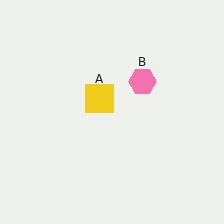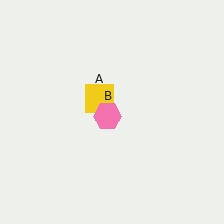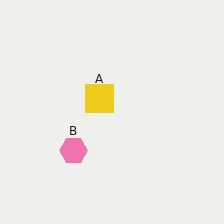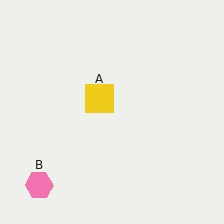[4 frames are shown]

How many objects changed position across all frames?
1 object changed position: pink hexagon (object B).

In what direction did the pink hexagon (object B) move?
The pink hexagon (object B) moved down and to the left.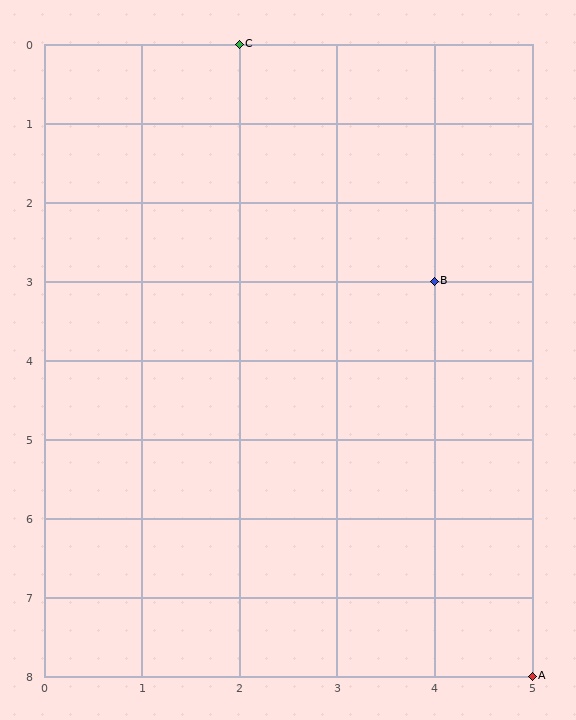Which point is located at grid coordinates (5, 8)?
Point A is at (5, 8).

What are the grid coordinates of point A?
Point A is at grid coordinates (5, 8).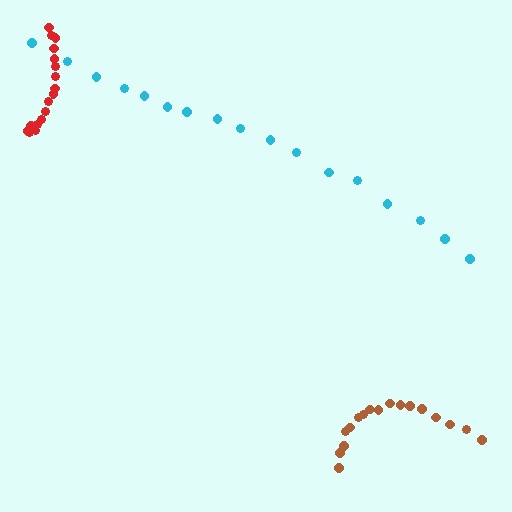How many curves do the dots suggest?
There are 3 distinct paths.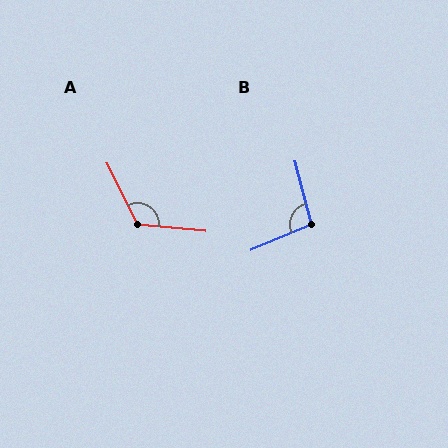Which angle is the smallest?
B, at approximately 98 degrees.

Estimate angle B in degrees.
Approximately 98 degrees.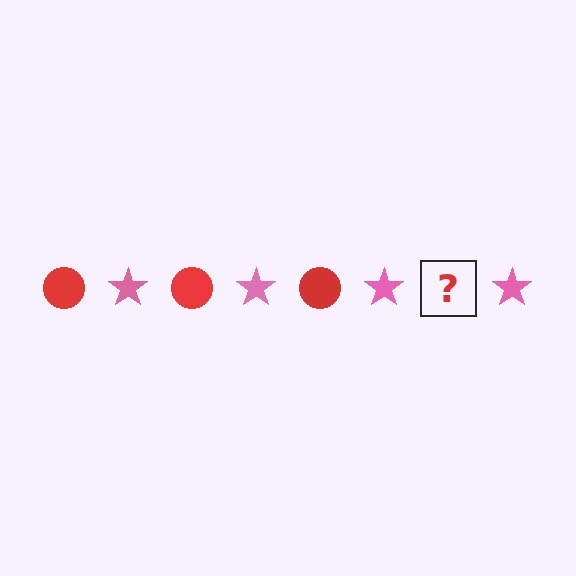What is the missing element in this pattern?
The missing element is a red circle.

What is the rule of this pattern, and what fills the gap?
The rule is that the pattern alternates between red circle and pink star. The gap should be filled with a red circle.